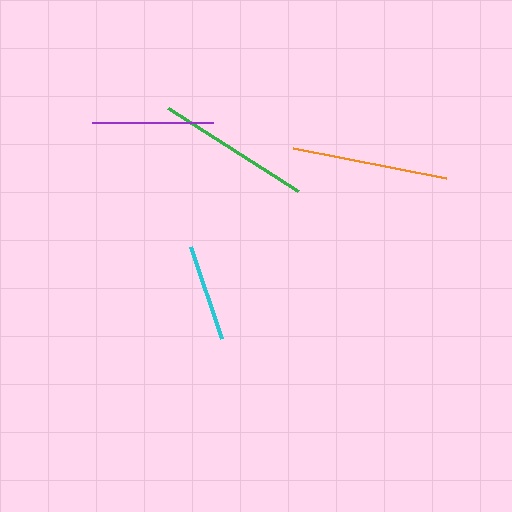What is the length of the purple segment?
The purple segment is approximately 121 pixels long.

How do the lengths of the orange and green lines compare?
The orange and green lines are approximately the same length.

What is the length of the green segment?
The green segment is approximately 155 pixels long.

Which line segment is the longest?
The orange line is the longest at approximately 156 pixels.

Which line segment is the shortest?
The cyan line is the shortest at approximately 97 pixels.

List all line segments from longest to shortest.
From longest to shortest: orange, green, purple, cyan.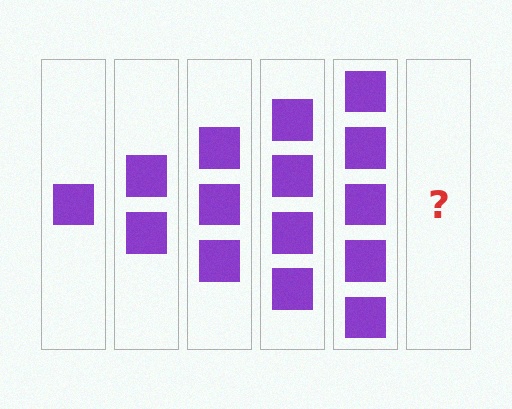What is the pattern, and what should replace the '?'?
The pattern is that each step adds one more square. The '?' should be 6 squares.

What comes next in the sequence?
The next element should be 6 squares.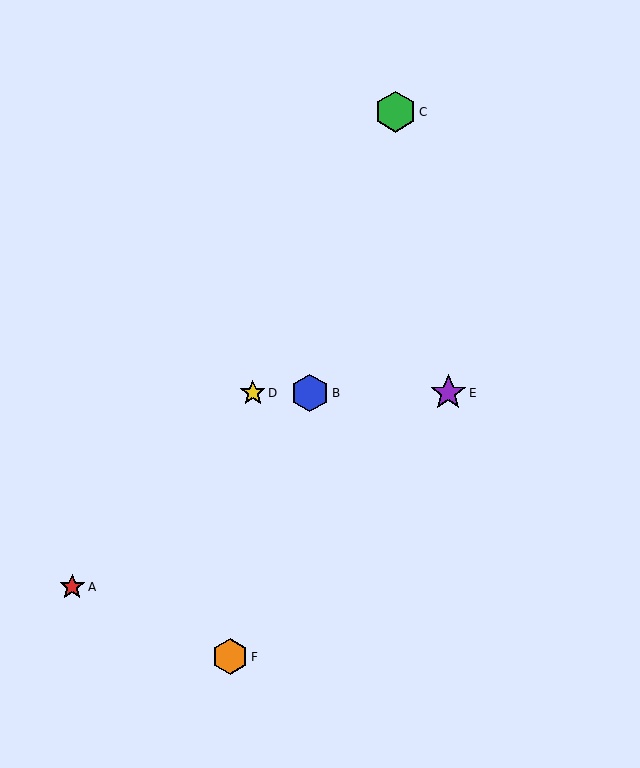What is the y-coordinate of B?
Object B is at y≈393.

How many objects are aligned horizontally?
3 objects (B, D, E) are aligned horizontally.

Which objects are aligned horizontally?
Objects B, D, E are aligned horizontally.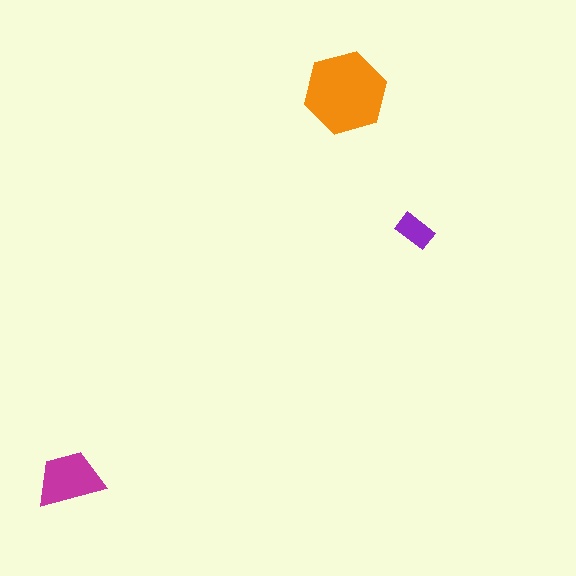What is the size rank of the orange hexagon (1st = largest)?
1st.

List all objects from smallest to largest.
The purple rectangle, the magenta trapezoid, the orange hexagon.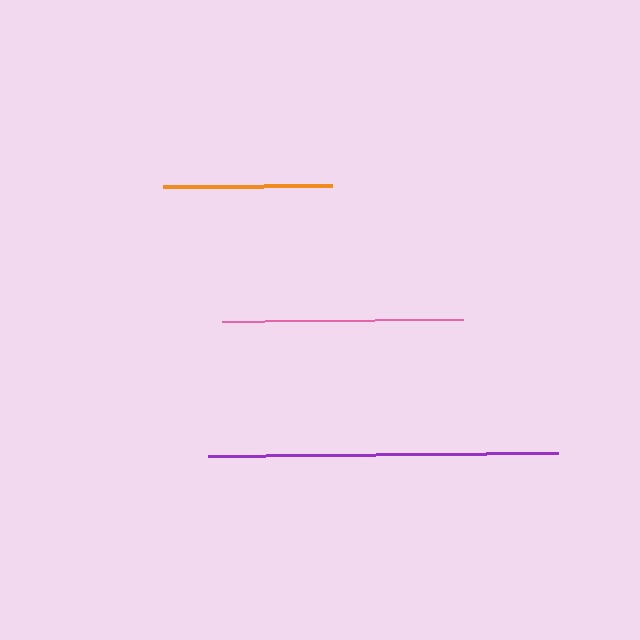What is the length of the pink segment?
The pink segment is approximately 241 pixels long.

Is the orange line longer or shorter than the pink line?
The pink line is longer than the orange line.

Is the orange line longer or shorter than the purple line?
The purple line is longer than the orange line.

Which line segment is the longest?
The purple line is the longest at approximately 350 pixels.